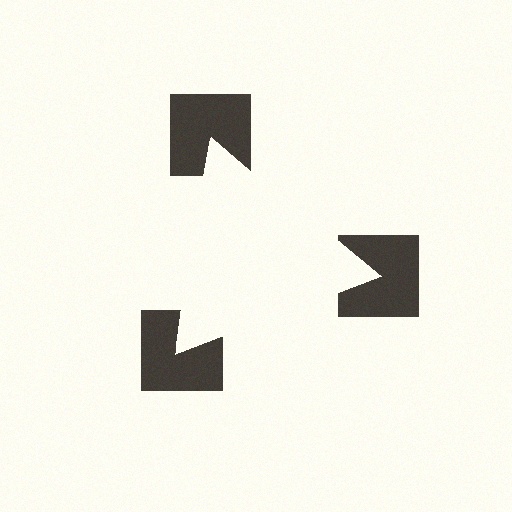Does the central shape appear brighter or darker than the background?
It typically appears slightly brighter than the background, even though no actual brightness change is drawn.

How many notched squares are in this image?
There are 3 — one at each vertex of the illusory triangle.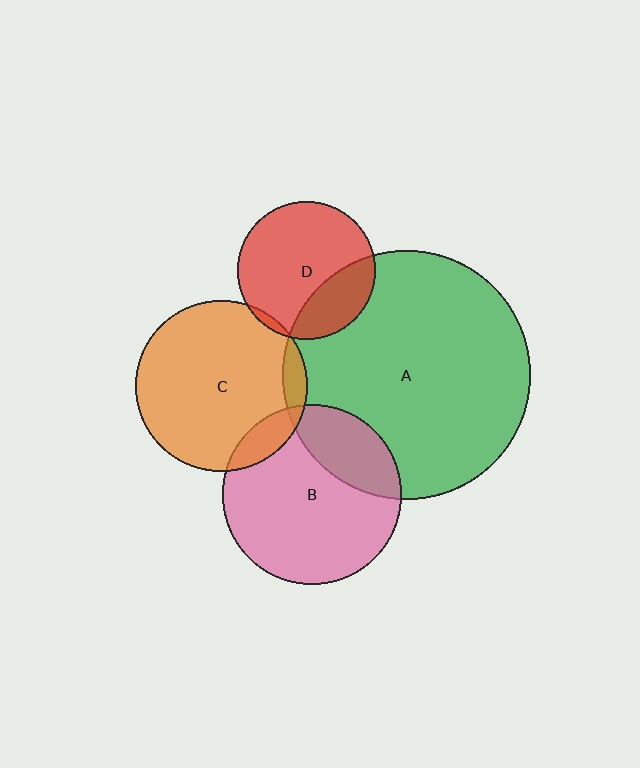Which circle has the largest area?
Circle A (green).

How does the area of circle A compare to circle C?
Approximately 2.1 times.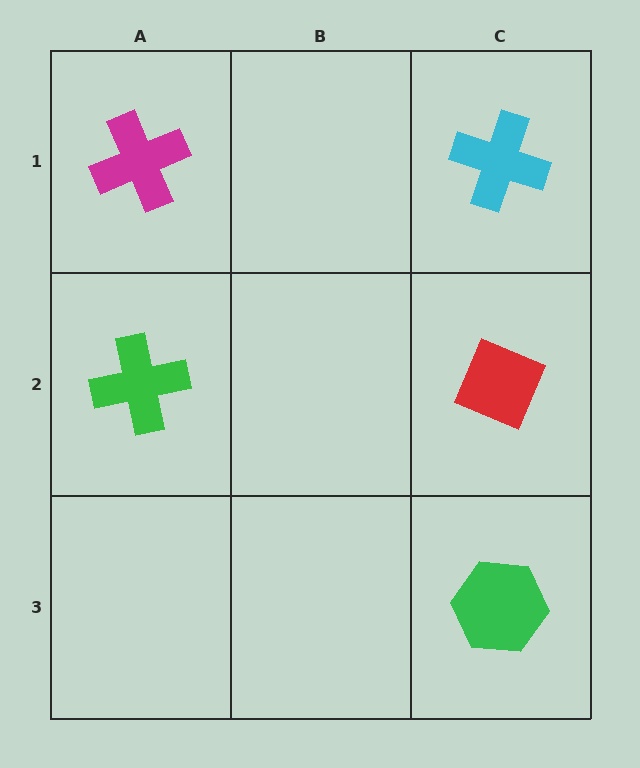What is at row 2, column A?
A green cross.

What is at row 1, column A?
A magenta cross.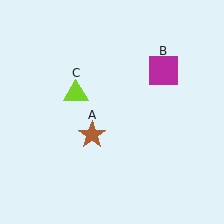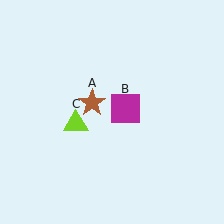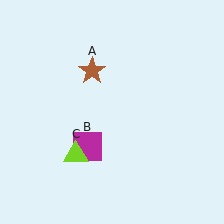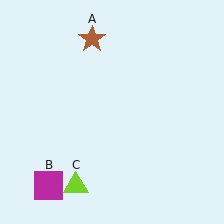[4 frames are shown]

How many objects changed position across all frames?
3 objects changed position: brown star (object A), magenta square (object B), lime triangle (object C).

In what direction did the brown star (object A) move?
The brown star (object A) moved up.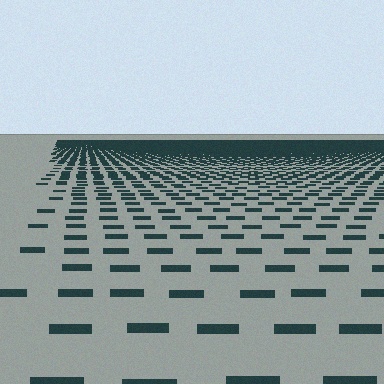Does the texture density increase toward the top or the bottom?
Density increases toward the top.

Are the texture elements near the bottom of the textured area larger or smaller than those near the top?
Larger. Near the bottom, elements are closer to the viewer and appear at a bigger on-screen size.